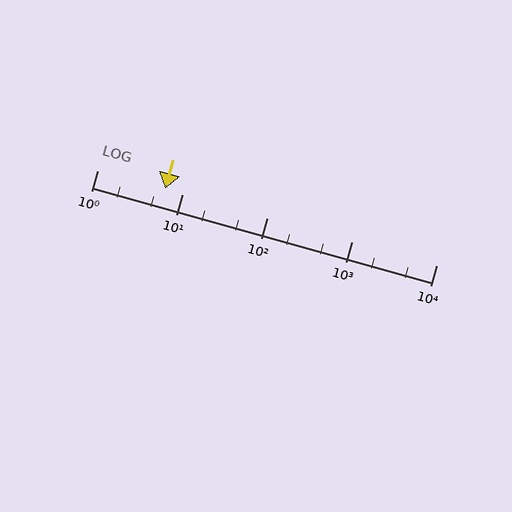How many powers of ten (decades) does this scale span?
The scale spans 4 decades, from 1 to 10000.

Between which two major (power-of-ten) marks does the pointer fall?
The pointer is between 1 and 10.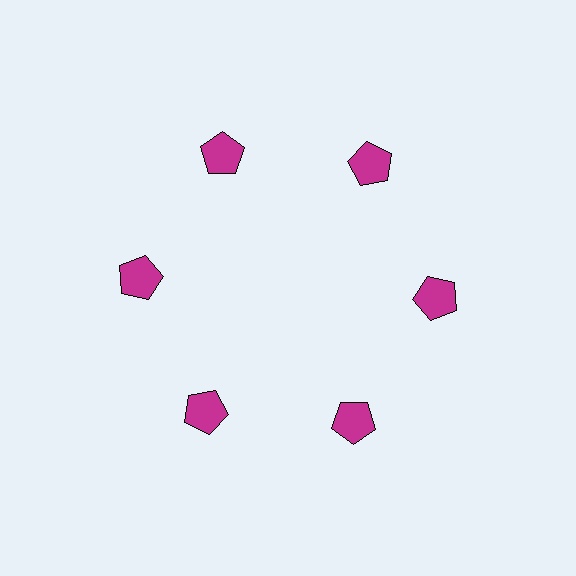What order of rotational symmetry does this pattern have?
This pattern has 6-fold rotational symmetry.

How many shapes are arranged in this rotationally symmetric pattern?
There are 6 shapes, arranged in 6 groups of 1.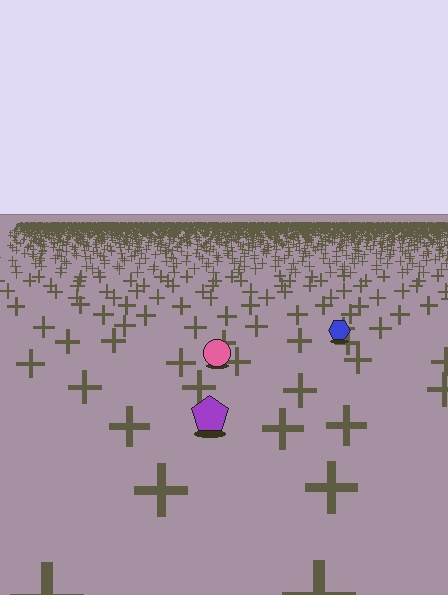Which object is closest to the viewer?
The purple pentagon is closest. The texture marks near it are larger and more spread out.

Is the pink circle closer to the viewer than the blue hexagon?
Yes. The pink circle is closer — you can tell from the texture gradient: the ground texture is coarser near it.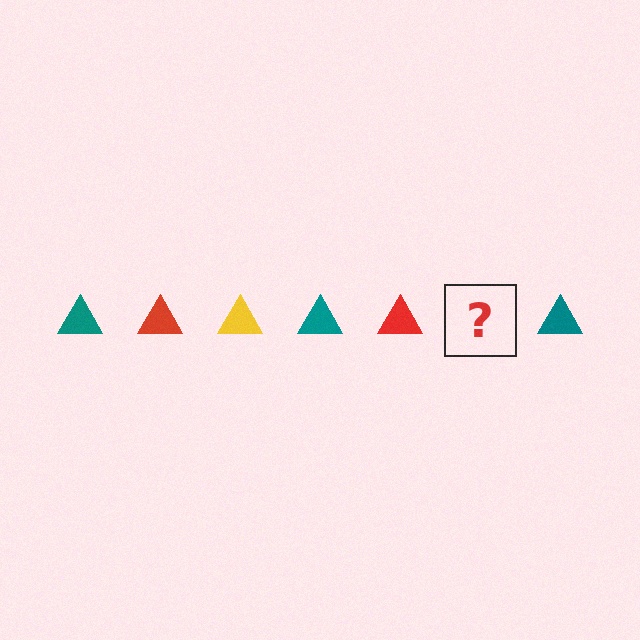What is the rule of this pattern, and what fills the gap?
The rule is that the pattern cycles through teal, red, yellow triangles. The gap should be filled with a yellow triangle.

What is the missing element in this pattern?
The missing element is a yellow triangle.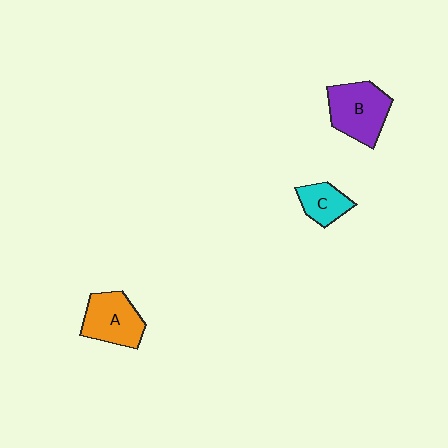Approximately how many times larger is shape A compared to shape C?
Approximately 1.6 times.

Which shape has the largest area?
Shape B (purple).